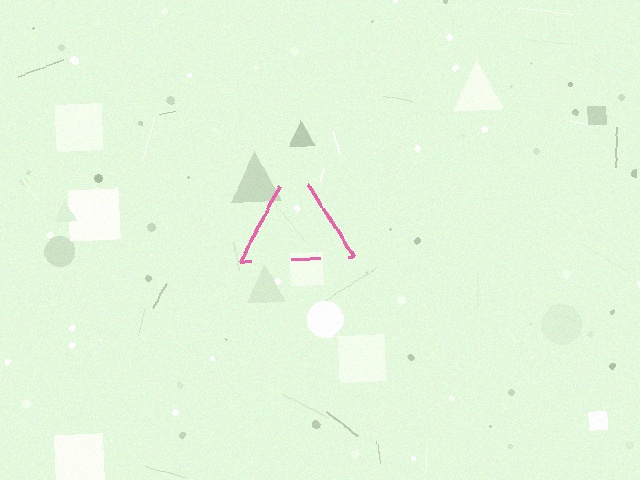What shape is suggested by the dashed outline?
The dashed outline suggests a triangle.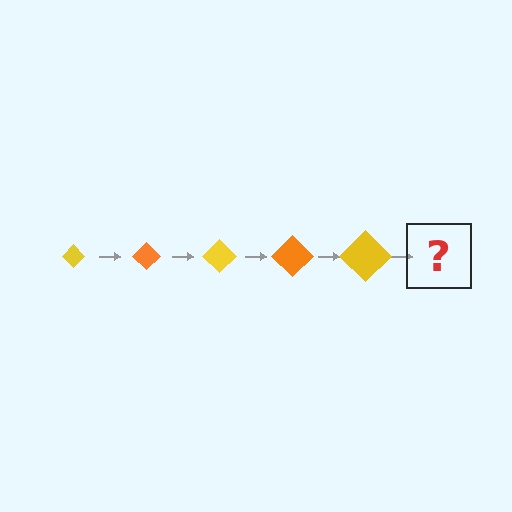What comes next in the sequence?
The next element should be an orange diamond, larger than the previous one.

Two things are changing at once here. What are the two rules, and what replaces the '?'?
The two rules are that the diamond grows larger each step and the color cycles through yellow and orange. The '?' should be an orange diamond, larger than the previous one.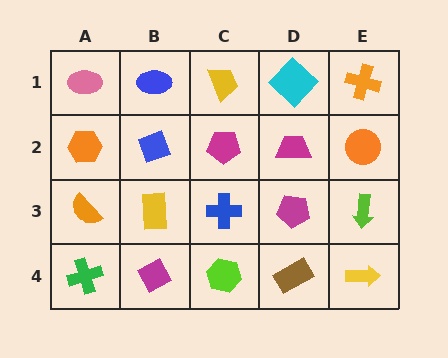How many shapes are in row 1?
5 shapes.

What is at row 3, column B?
A yellow rectangle.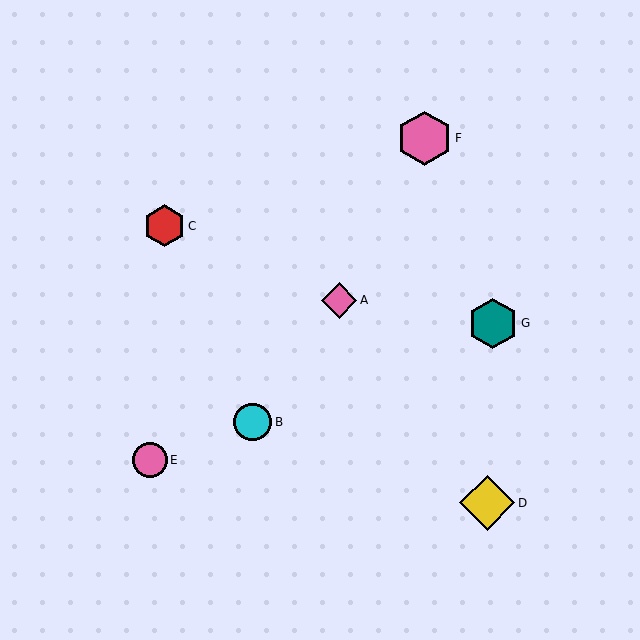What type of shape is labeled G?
Shape G is a teal hexagon.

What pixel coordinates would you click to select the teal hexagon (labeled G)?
Click at (493, 323) to select the teal hexagon G.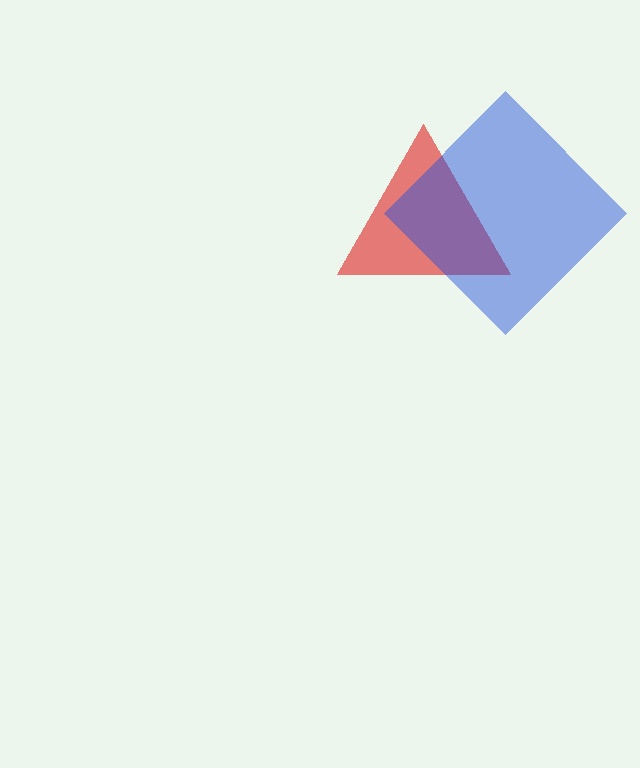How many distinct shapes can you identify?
There are 2 distinct shapes: a red triangle, a blue diamond.